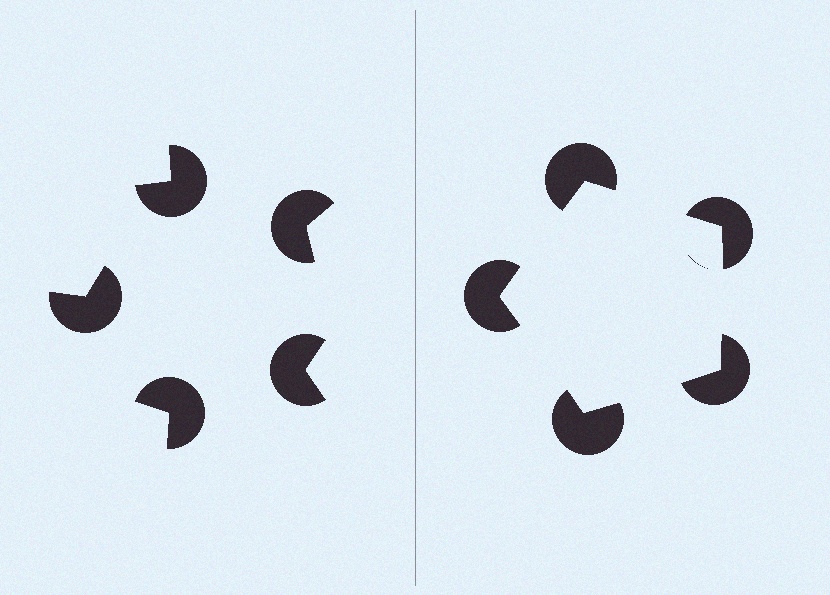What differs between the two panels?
The pac-man discs are positioned identically on both sides; only the wedge orientations differ. On the right they align to a pentagon; on the left they are misaligned.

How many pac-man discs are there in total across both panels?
10 — 5 on each side.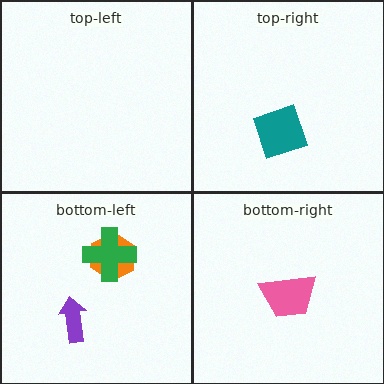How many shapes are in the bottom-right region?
1.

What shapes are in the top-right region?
The teal square.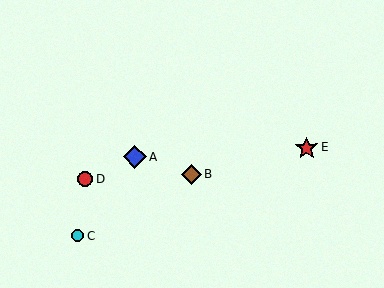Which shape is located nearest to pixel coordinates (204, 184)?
The brown diamond (labeled B) at (191, 174) is nearest to that location.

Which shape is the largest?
The blue diamond (labeled A) is the largest.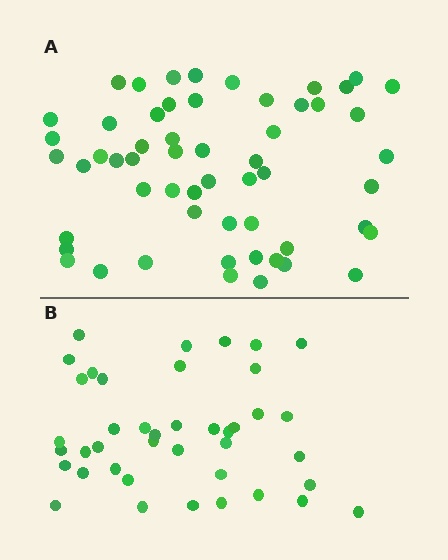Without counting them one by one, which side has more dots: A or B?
Region A (the top region) has more dots.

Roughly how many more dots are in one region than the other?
Region A has approximately 15 more dots than region B.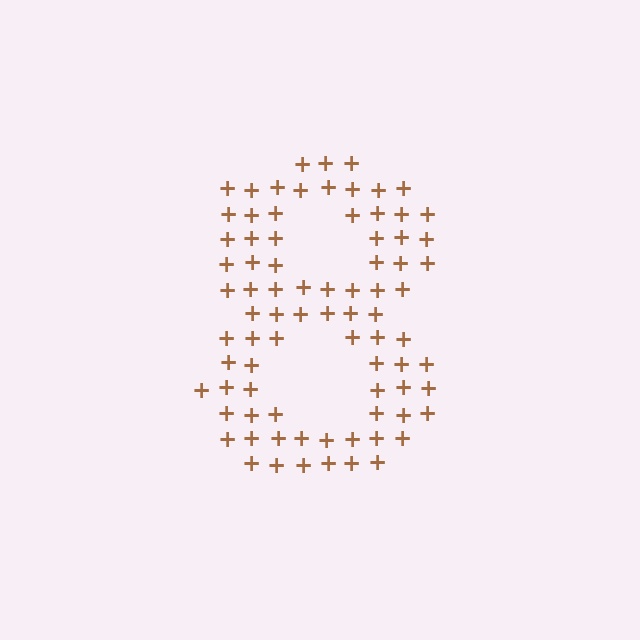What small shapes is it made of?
It is made of small plus signs.